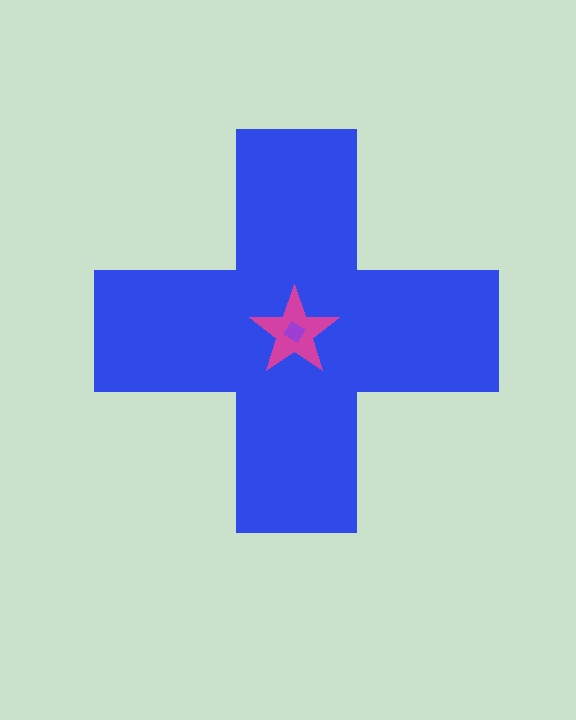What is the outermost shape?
The blue cross.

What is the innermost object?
The purple diamond.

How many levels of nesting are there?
3.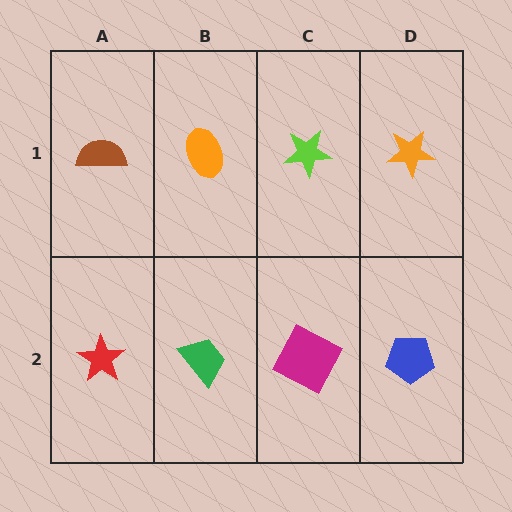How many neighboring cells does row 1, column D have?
2.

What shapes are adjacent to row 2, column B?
An orange ellipse (row 1, column B), a red star (row 2, column A), a magenta square (row 2, column C).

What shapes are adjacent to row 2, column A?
A brown semicircle (row 1, column A), a green trapezoid (row 2, column B).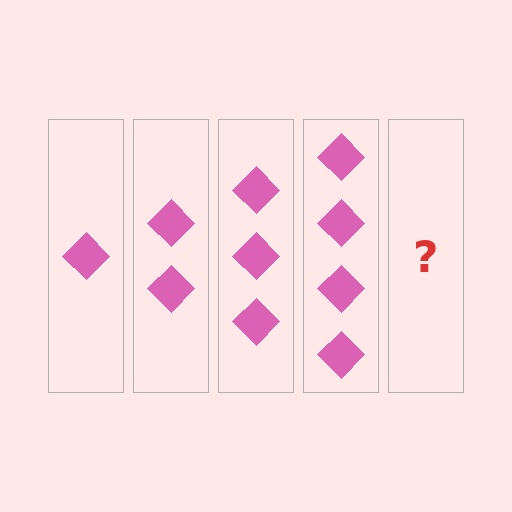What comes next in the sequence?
The next element should be 5 diamonds.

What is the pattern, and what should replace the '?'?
The pattern is that each step adds one more diamond. The '?' should be 5 diamonds.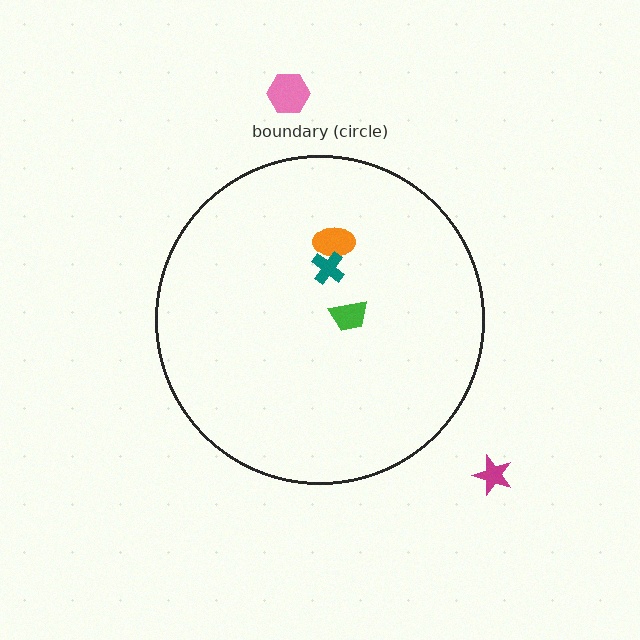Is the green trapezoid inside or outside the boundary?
Inside.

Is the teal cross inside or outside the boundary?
Inside.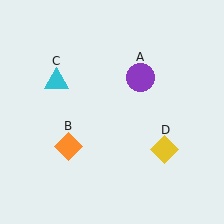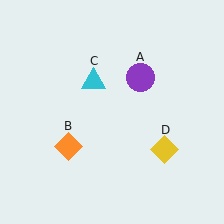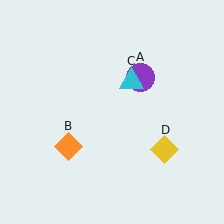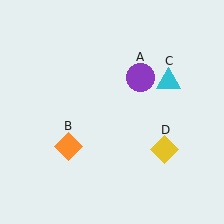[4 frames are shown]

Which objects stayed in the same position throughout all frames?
Purple circle (object A) and orange diamond (object B) and yellow diamond (object D) remained stationary.